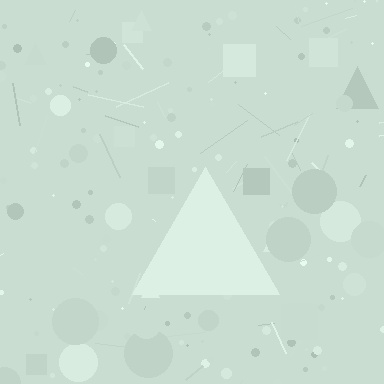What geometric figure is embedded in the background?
A triangle is embedded in the background.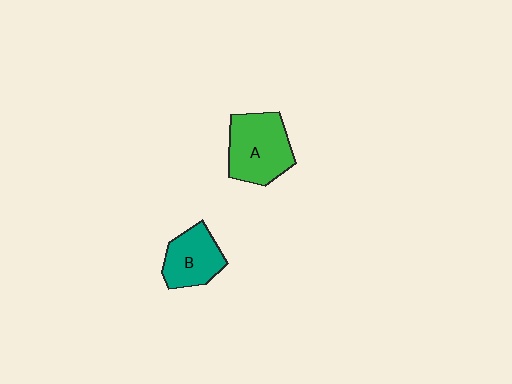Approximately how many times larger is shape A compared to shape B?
Approximately 1.4 times.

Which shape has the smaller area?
Shape B (teal).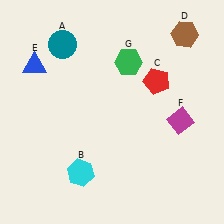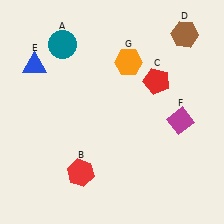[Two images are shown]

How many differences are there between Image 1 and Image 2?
There are 2 differences between the two images.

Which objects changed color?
B changed from cyan to red. G changed from green to orange.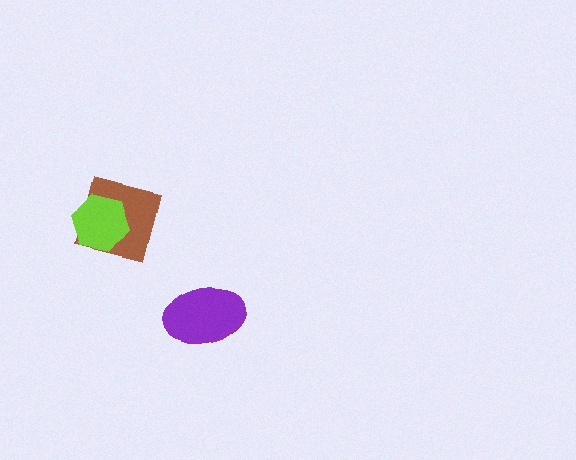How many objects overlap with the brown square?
1 object overlaps with the brown square.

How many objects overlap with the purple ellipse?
0 objects overlap with the purple ellipse.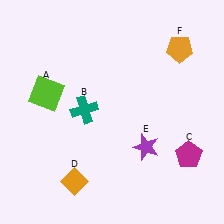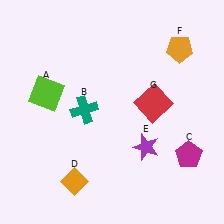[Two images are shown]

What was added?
A red square (G) was added in Image 2.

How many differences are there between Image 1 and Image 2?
There is 1 difference between the two images.